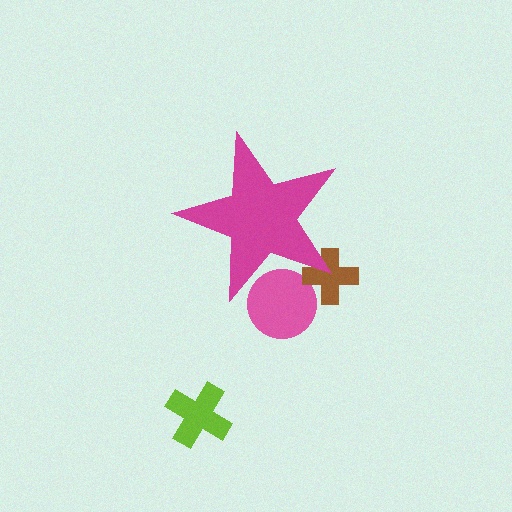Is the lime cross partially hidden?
No, the lime cross is fully visible.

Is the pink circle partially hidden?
Yes, the pink circle is partially hidden behind the magenta star.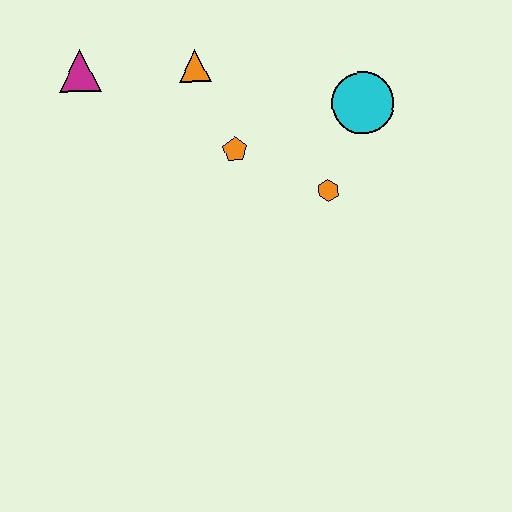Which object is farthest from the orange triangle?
The orange hexagon is farthest from the orange triangle.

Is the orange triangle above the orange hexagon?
Yes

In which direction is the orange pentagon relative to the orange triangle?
The orange pentagon is below the orange triangle.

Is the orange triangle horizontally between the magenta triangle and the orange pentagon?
Yes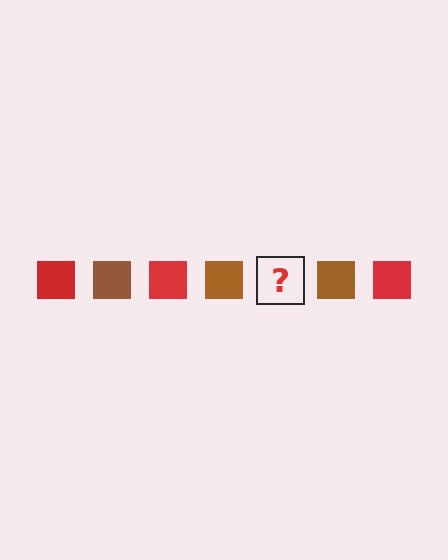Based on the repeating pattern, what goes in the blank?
The blank should be a red square.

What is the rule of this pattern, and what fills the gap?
The rule is that the pattern cycles through red, brown squares. The gap should be filled with a red square.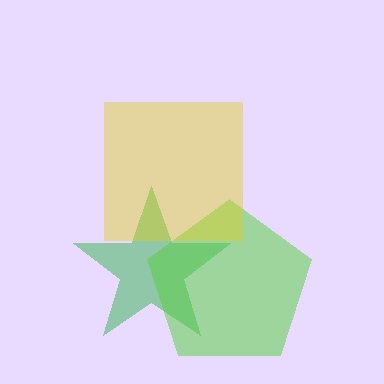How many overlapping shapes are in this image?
There are 3 overlapping shapes in the image.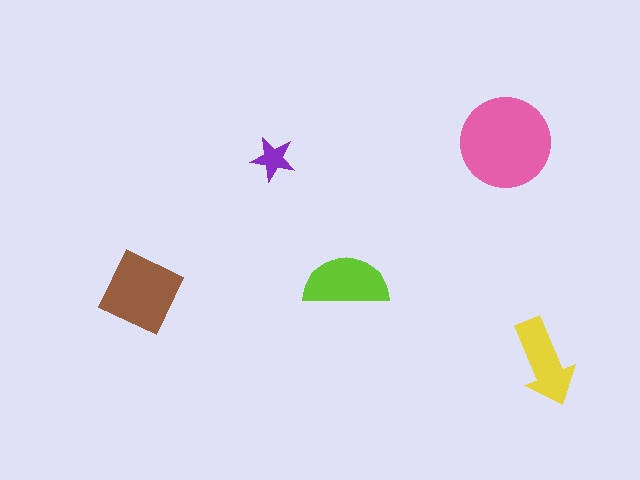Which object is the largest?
The pink circle.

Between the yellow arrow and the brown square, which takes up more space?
The brown square.